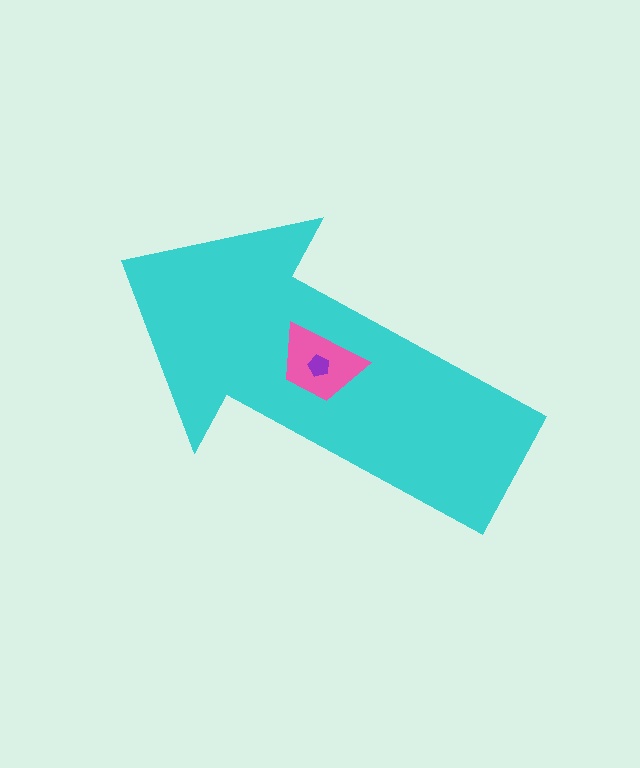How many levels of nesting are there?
3.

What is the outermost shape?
The cyan arrow.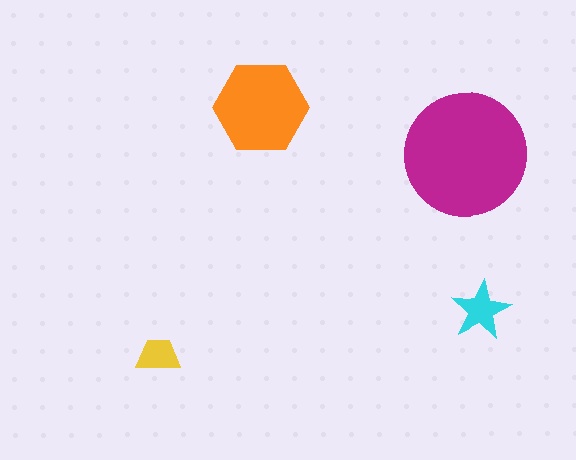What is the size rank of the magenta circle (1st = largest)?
1st.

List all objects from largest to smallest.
The magenta circle, the orange hexagon, the cyan star, the yellow trapezoid.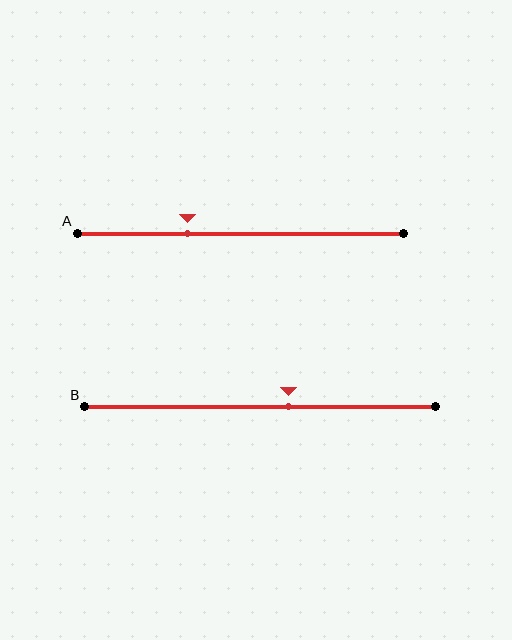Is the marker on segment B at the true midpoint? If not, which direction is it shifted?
No, the marker on segment B is shifted to the right by about 8% of the segment length.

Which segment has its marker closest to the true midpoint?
Segment B has its marker closest to the true midpoint.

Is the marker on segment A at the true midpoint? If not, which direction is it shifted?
No, the marker on segment A is shifted to the left by about 16% of the segment length.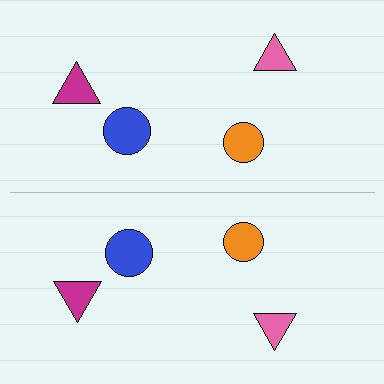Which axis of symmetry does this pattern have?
The pattern has a horizontal axis of symmetry running through the center of the image.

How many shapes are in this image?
There are 8 shapes in this image.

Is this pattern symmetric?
Yes, this pattern has bilateral (reflection) symmetry.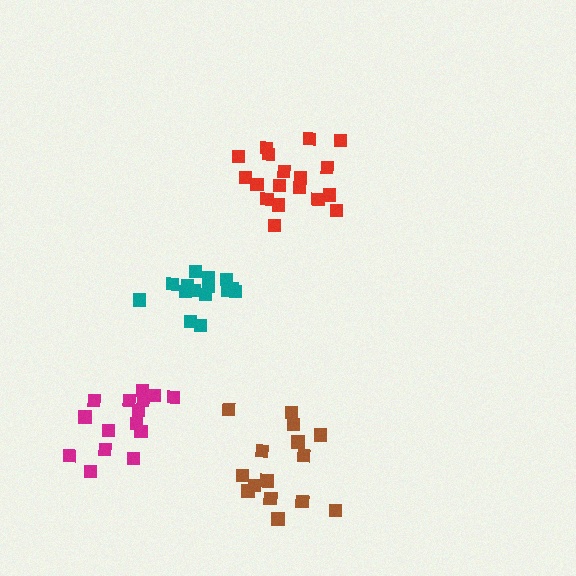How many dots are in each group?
Group 1: 15 dots, Group 2: 18 dots, Group 3: 15 dots, Group 4: 15 dots (63 total).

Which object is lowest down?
The brown cluster is bottommost.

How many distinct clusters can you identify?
There are 4 distinct clusters.